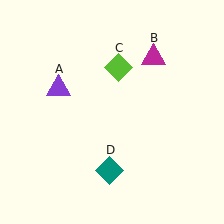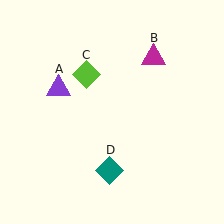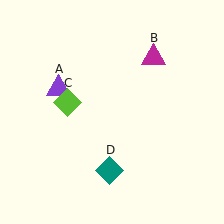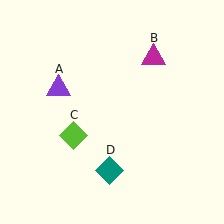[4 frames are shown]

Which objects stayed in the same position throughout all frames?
Purple triangle (object A) and magenta triangle (object B) and teal diamond (object D) remained stationary.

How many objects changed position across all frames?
1 object changed position: lime diamond (object C).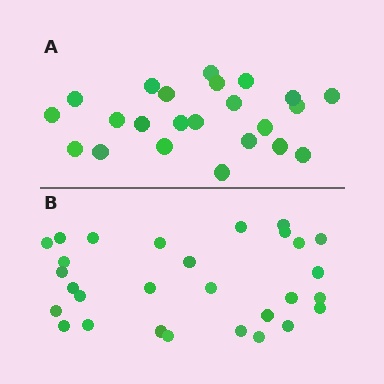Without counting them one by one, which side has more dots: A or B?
Region B (the bottom region) has more dots.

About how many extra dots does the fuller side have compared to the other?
Region B has about 6 more dots than region A.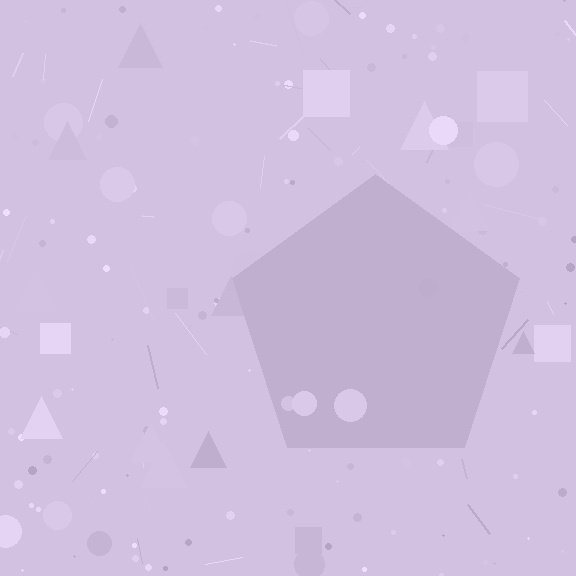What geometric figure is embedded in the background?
A pentagon is embedded in the background.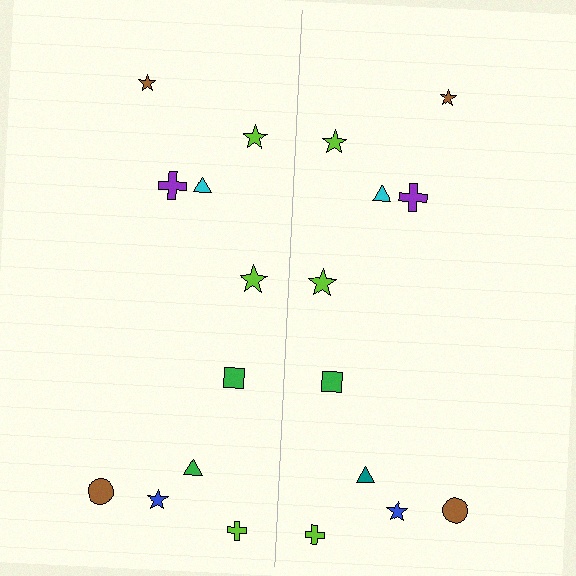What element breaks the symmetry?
The teal triangle on the right side breaks the symmetry — its mirror counterpart is green.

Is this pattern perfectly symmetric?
No, the pattern is not perfectly symmetric. The teal triangle on the right side breaks the symmetry — its mirror counterpart is green.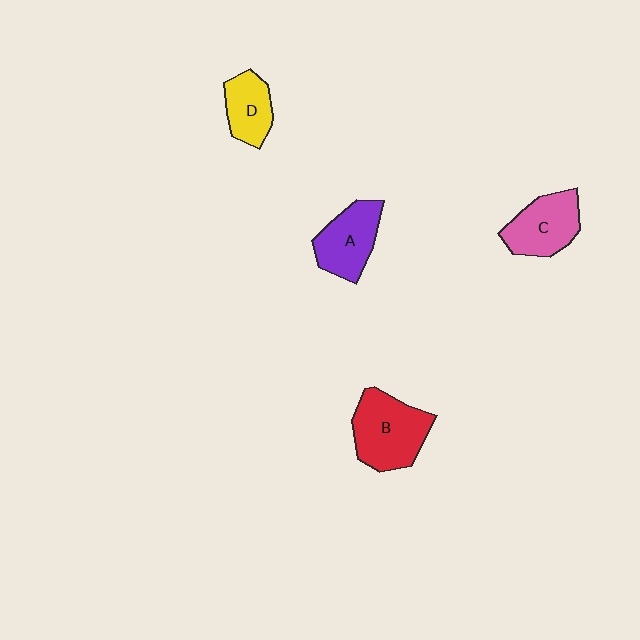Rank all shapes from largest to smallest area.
From largest to smallest: B (red), C (pink), A (purple), D (yellow).